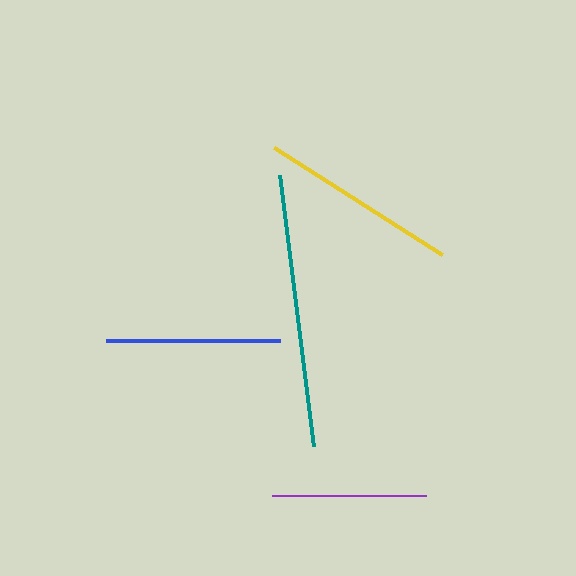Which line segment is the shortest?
The purple line is the shortest at approximately 154 pixels.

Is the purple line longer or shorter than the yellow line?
The yellow line is longer than the purple line.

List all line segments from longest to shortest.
From longest to shortest: teal, yellow, blue, purple.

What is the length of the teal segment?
The teal segment is approximately 273 pixels long.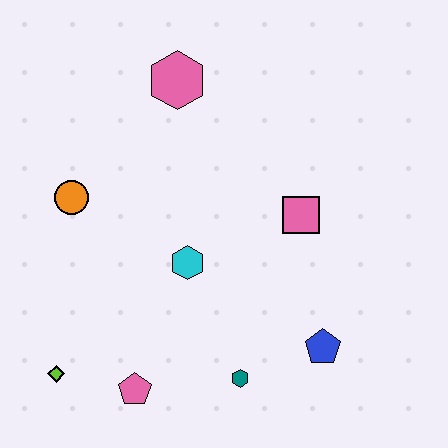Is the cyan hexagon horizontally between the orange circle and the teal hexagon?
Yes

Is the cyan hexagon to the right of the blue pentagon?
No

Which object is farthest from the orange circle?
The blue pentagon is farthest from the orange circle.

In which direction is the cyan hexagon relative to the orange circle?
The cyan hexagon is to the right of the orange circle.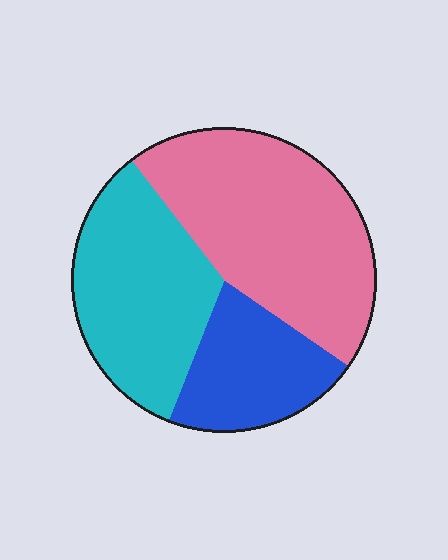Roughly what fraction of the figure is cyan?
Cyan covers around 35% of the figure.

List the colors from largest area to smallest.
From largest to smallest: pink, cyan, blue.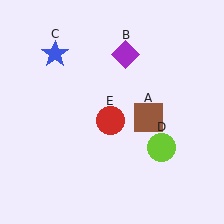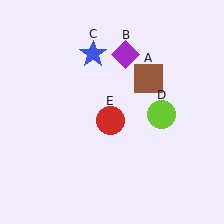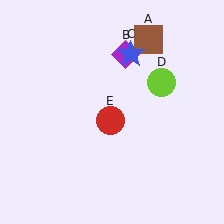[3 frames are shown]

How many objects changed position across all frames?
3 objects changed position: brown square (object A), blue star (object C), lime circle (object D).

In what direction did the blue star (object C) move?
The blue star (object C) moved right.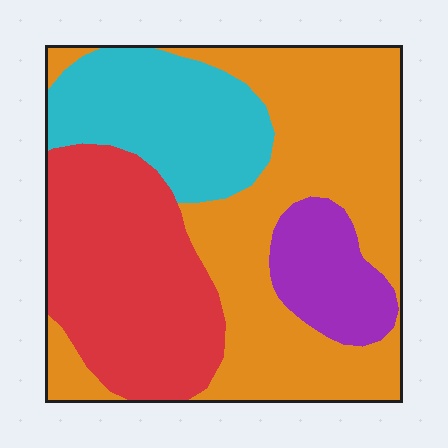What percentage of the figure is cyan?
Cyan covers around 20% of the figure.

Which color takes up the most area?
Orange, at roughly 45%.